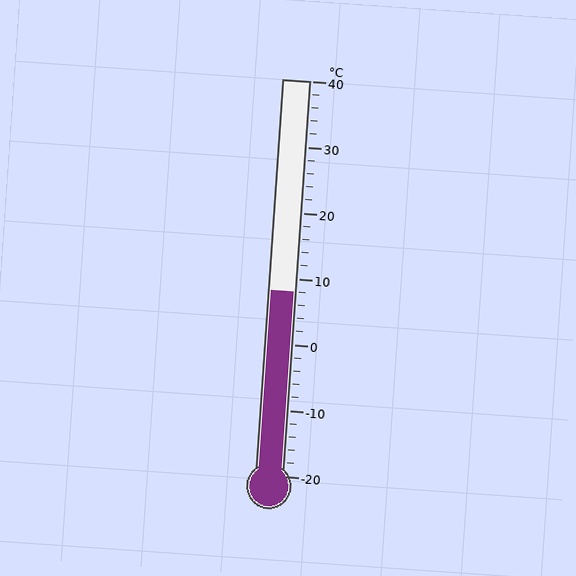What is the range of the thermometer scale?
The thermometer scale ranges from -20°C to 40°C.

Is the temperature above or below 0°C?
The temperature is above 0°C.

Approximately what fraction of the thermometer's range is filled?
The thermometer is filled to approximately 45% of its range.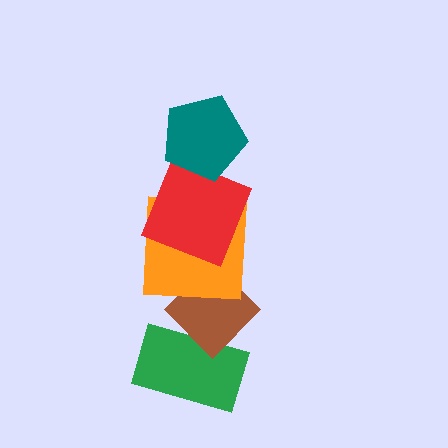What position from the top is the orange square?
The orange square is 3rd from the top.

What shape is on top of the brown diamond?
The orange square is on top of the brown diamond.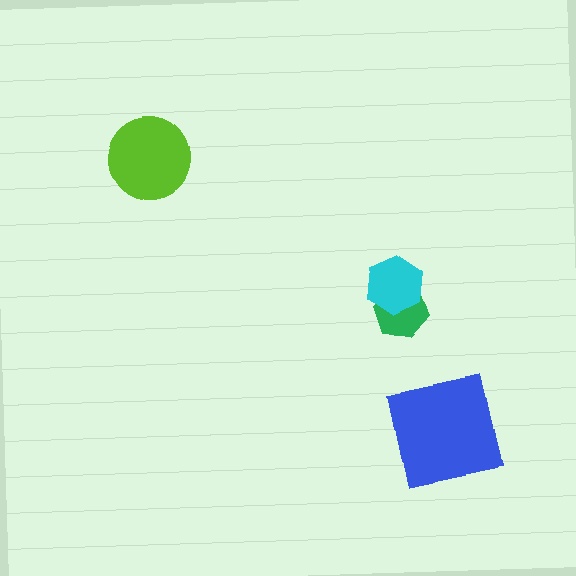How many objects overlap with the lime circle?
0 objects overlap with the lime circle.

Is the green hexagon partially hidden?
Yes, it is partially covered by another shape.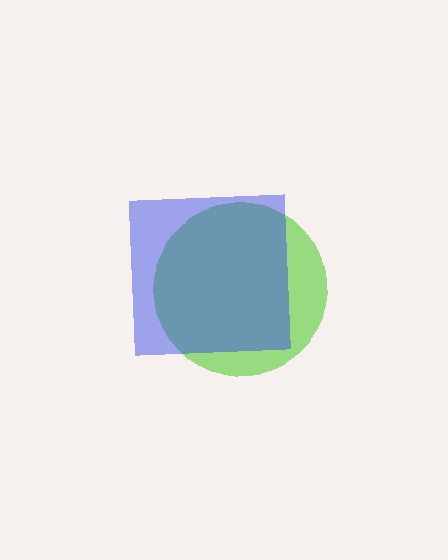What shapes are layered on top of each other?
The layered shapes are: a lime circle, a blue square.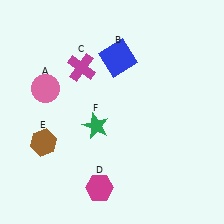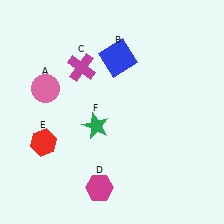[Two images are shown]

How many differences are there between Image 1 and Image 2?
There is 1 difference between the two images.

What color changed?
The hexagon (E) changed from brown in Image 1 to red in Image 2.